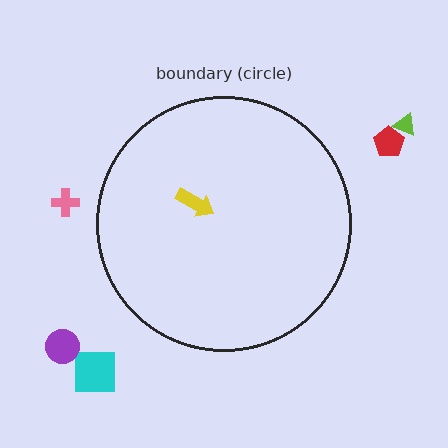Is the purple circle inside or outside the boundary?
Outside.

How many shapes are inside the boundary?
1 inside, 5 outside.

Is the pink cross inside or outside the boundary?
Outside.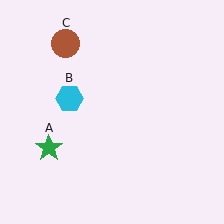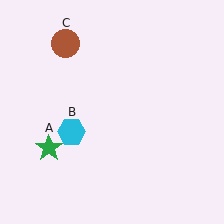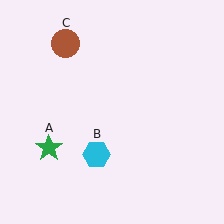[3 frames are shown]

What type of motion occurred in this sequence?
The cyan hexagon (object B) rotated counterclockwise around the center of the scene.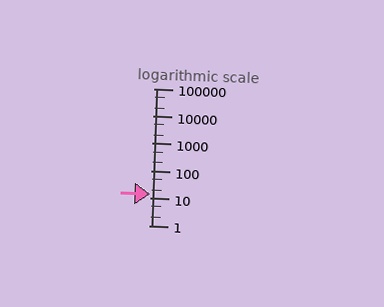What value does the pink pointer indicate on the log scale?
The pointer indicates approximately 14.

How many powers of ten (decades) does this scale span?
The scale spans 5 decades, from 1 to 100000.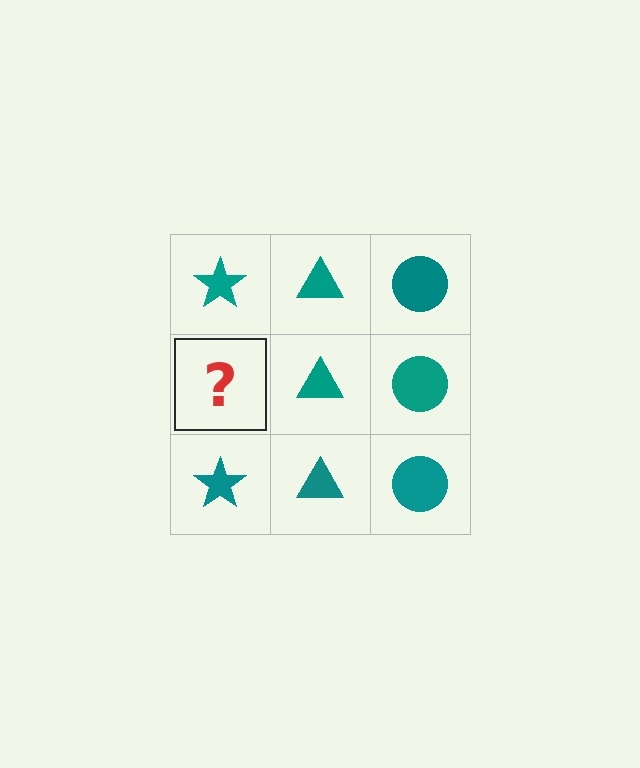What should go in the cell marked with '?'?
The missing cell should contain a teal star.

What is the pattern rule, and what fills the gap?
The rule is that each column has a consistent shape. The gap should be filled with a teal star.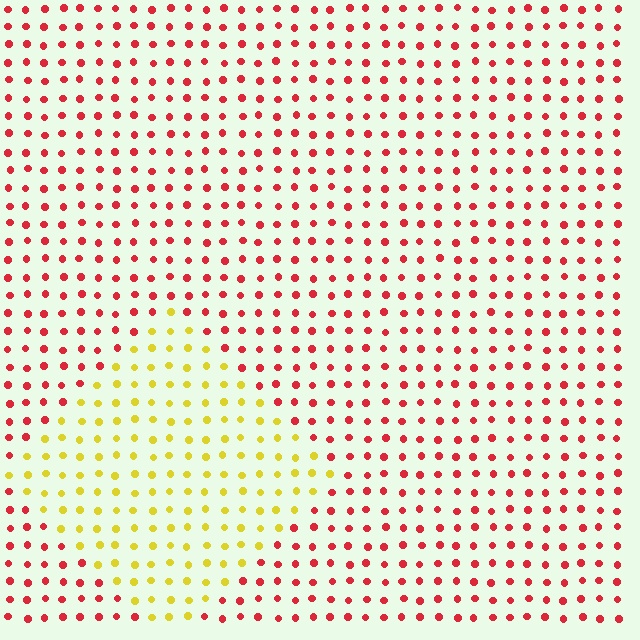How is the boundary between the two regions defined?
The boundary is defined purely by a slight shift in hue (about 63 degrees). Spacing, size, and orientation are identical on both sides.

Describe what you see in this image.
The image is filled with small red elements in a uniform arrangement. A diamond-shaped region is visible where the elements are tinted to a slightly different hue, forming a subtle color boundary.